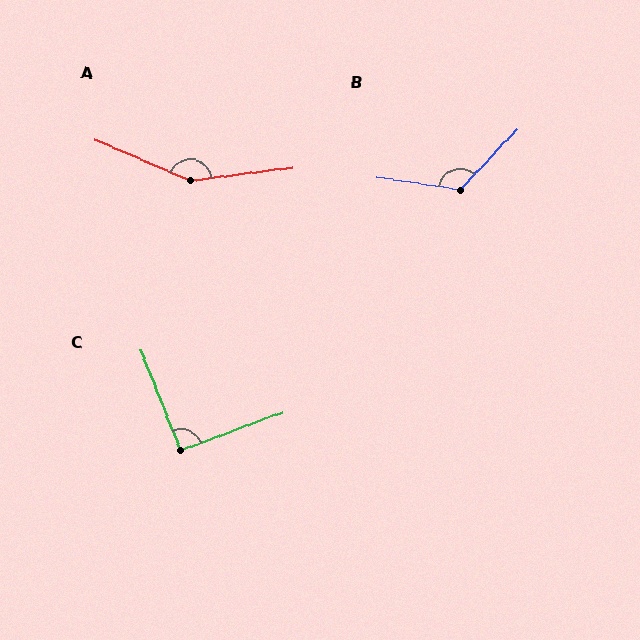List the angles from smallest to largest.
C (92°), B (125°), A (150°).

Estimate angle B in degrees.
Approximately 125 degrees.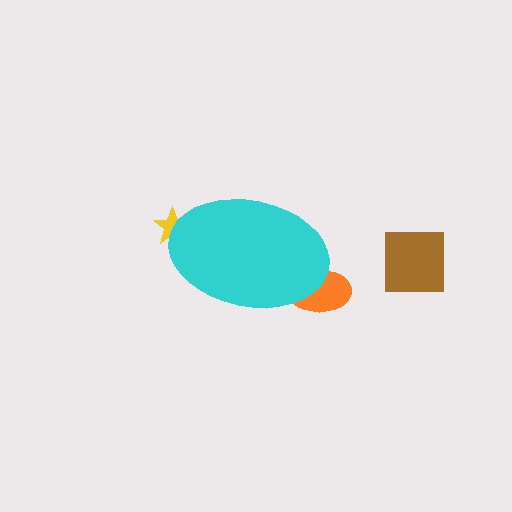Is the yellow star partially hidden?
Yes, the yellow star is partially hidden behind the cyan ellipse.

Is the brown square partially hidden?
No, the brown square is fully visible.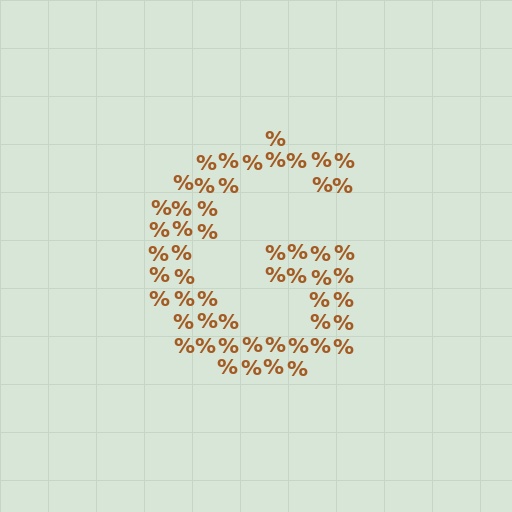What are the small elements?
The small elements are percent signs.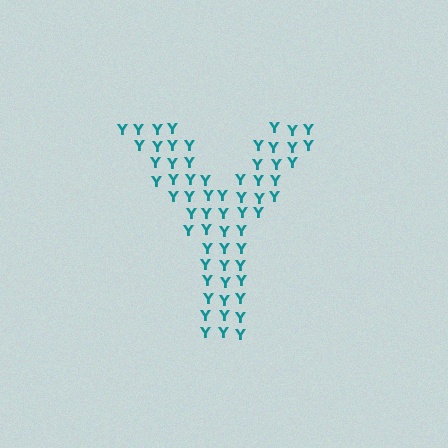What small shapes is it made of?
It is made of small letter Y's.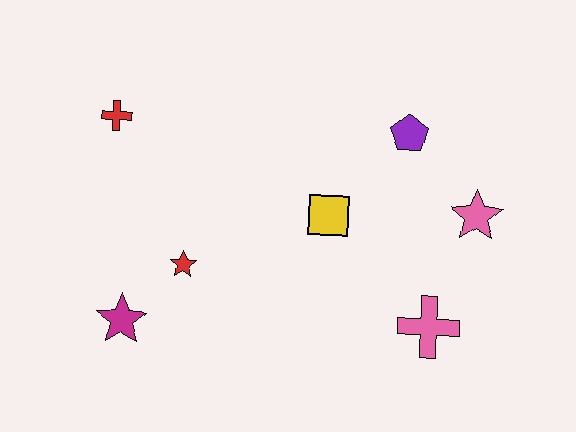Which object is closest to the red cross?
The red star is closest to the red cross.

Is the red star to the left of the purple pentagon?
Yes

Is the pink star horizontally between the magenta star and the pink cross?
No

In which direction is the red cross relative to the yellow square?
The red cross is to the left of the yellow square.